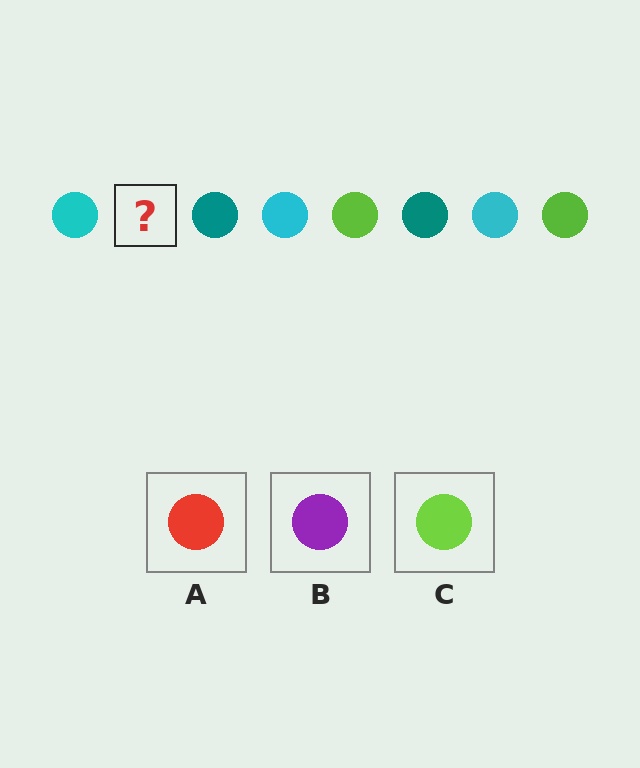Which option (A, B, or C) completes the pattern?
C.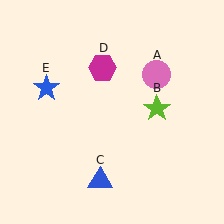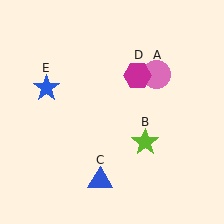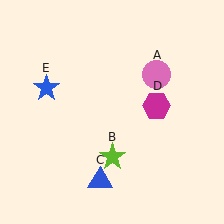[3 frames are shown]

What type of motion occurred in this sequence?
The lime star (object B), magenta hexagon (object D) rotated clockwise around the center of the scene.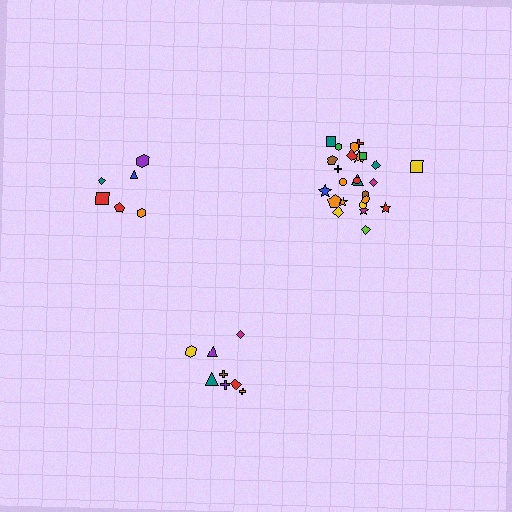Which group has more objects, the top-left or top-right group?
The top-right group.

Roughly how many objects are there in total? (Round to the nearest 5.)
Roughly 40 objects in total.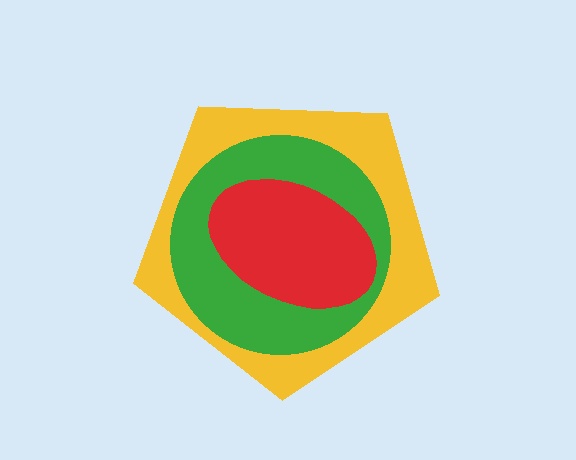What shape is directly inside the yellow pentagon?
The green circle.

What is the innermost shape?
The red ellipse.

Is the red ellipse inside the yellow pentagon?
Yes.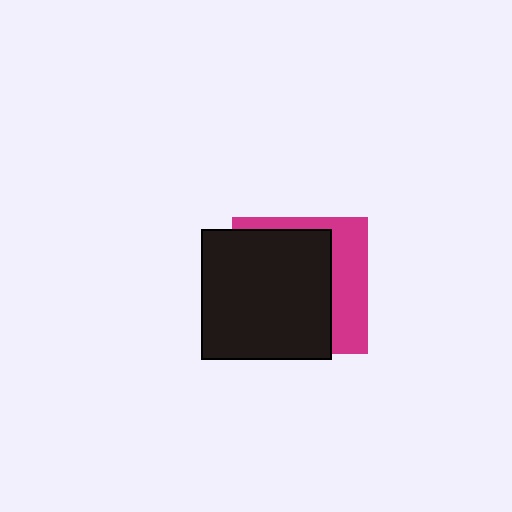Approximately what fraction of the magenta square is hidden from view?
Roughly 67% of the magenta square is hidden behind the black square.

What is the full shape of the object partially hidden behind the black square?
The partially hidden object is a magenta square.